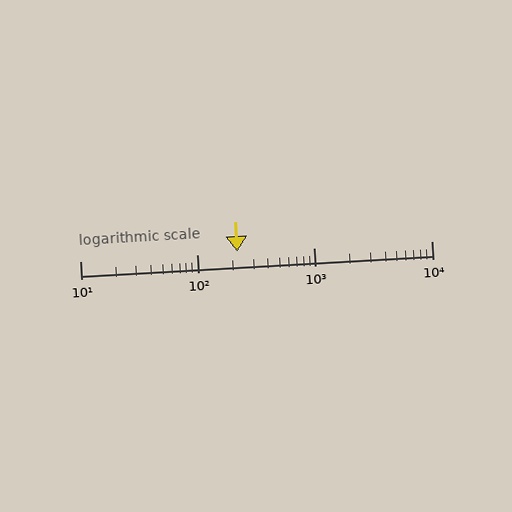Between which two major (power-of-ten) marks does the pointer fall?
The pointer is between 100 and 1000.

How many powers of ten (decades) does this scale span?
The scale spans 3 decades, from 10 to 10000.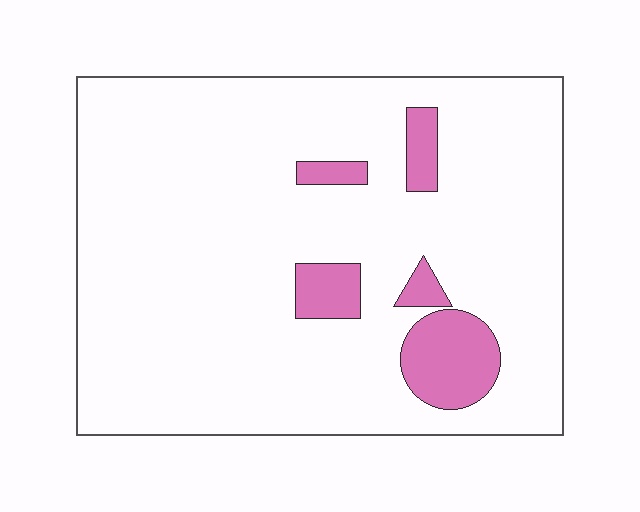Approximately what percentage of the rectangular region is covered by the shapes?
Approximately 10%.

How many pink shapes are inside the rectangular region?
5.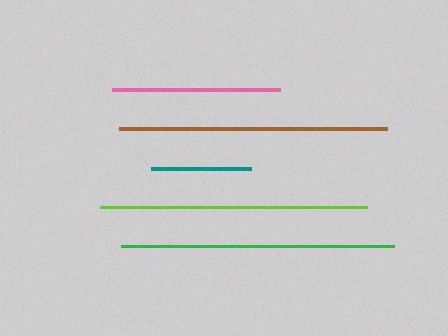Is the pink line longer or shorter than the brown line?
The brown line is longer than the pink line.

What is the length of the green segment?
The green segment is approximately 273 pixels long.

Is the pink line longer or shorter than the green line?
The green line is longer than the pink line.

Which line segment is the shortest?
The teal line is the shortest at approximately 100 pixels.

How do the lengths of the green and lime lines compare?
The green and lime lines are approximately the same length.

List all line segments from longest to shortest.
From longest to shortest: green, brown, lime, pink, teal.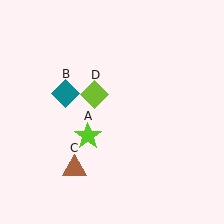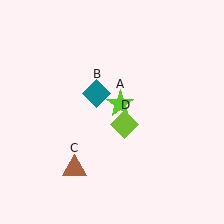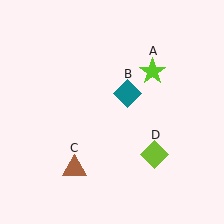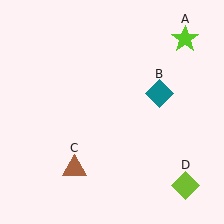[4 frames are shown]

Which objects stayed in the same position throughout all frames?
Brown triangle (object C) remained stationary.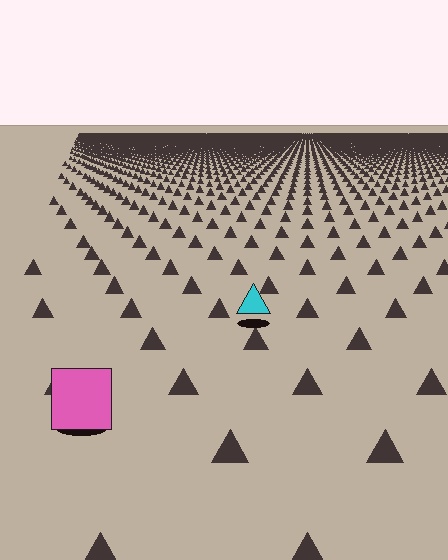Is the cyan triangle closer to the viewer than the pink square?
No. The pink square is closer — you can tell from the texture gradient: the ground texture is coarser near it.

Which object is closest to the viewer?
The pink square is closest. The texture marks near it are larger and more spread out.